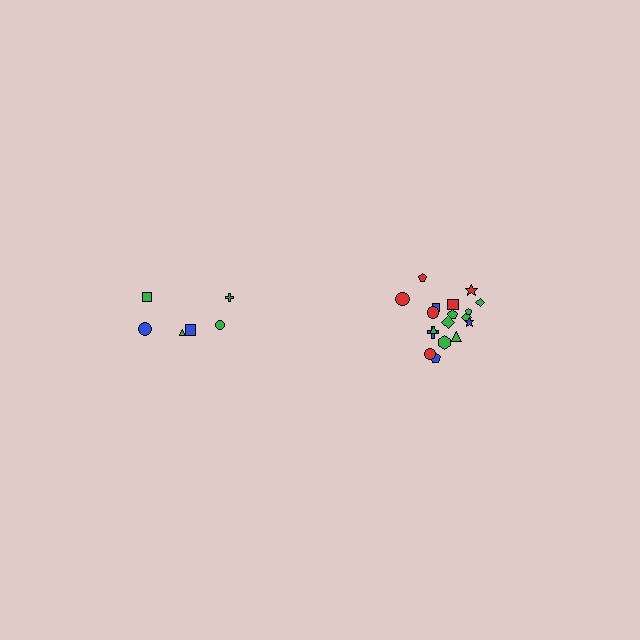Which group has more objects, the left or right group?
The right group.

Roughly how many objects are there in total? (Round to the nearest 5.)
Roughly 25 objects in total.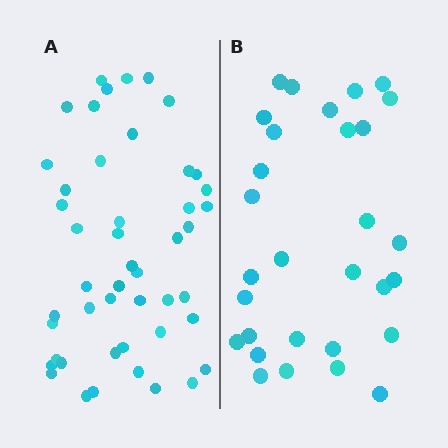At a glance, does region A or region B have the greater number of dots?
Region A (the left region) has more dots.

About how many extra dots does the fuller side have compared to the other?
Region A has approximately 15 more dots than region B.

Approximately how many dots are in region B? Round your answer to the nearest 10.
About 30 dots.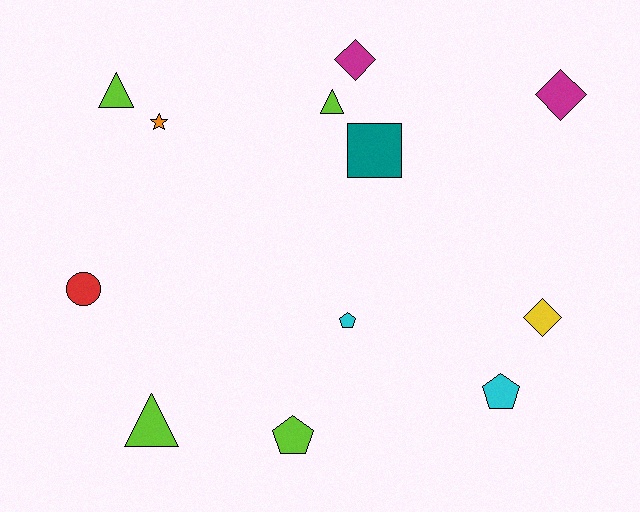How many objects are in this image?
There are 12 objects.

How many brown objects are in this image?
There are no brown objects.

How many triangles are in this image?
There are 3 triangles.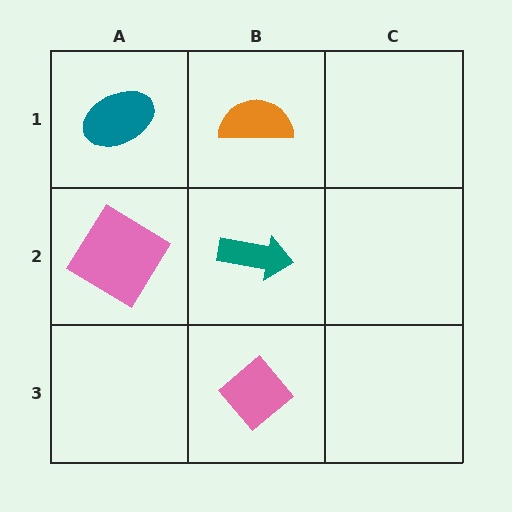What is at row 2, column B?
A teal arrow.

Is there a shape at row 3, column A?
No, that cell is empty.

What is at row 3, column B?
A pink diamond.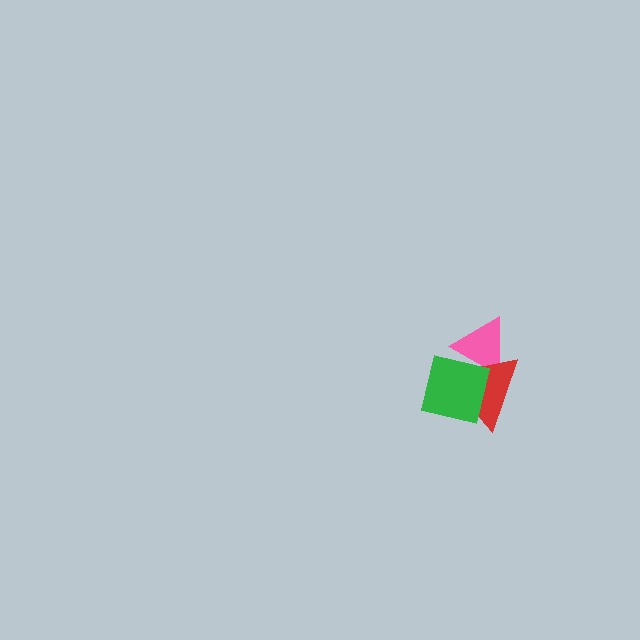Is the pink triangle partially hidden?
Yes, it is partially covered by another shape.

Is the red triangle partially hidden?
Yes, it is partially covered by another shape.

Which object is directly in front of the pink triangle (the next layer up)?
The red triangle is directly in front of the pink triangle.